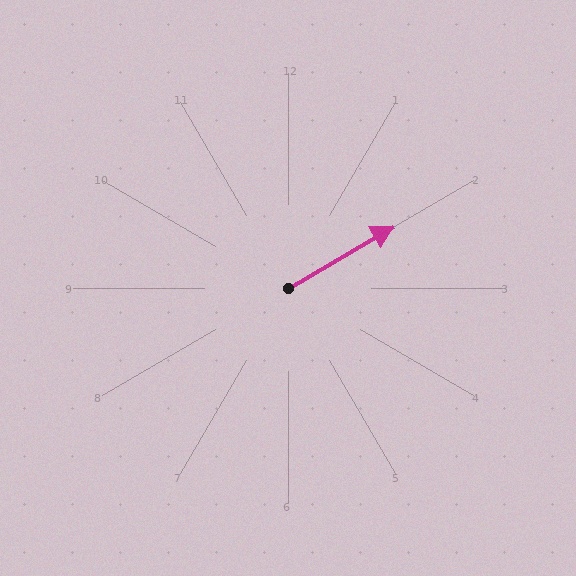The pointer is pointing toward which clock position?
Roughly 2 o'clock.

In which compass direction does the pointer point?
Northeast.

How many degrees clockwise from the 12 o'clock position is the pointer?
Approximately 60 degrees.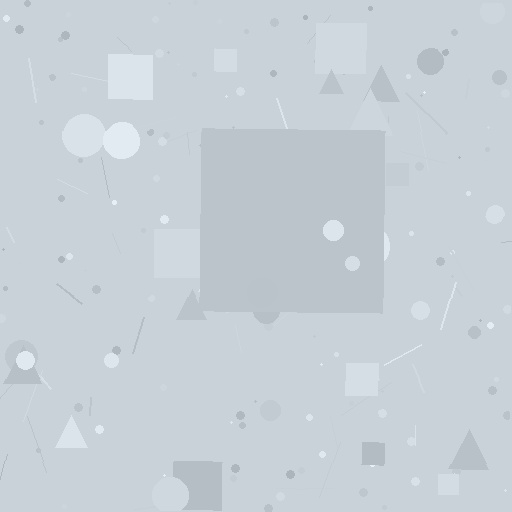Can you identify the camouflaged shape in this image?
The camouflaged shape is a square.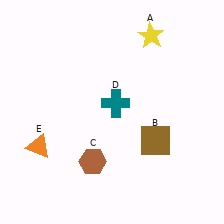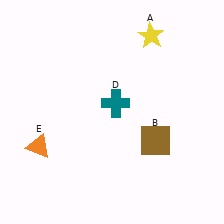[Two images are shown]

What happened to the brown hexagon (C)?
The brown hexagon (C) was removed in Image 2. It was in the bottom-left area of Image 1.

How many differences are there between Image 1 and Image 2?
There is 1 difference between the two images.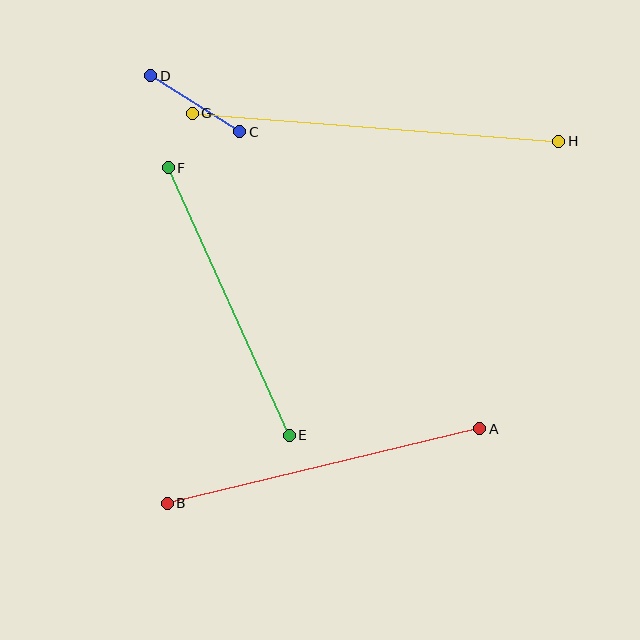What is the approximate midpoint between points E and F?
The midpoint is at approximately (229, 302) pixels.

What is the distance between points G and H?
The distance is approximately 367 pixels.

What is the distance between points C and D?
The distance is approximately 105 pixels.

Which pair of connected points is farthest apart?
Points G and H are farthest apart.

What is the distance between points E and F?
The distance is approximately 294 pixels.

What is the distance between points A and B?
The distance is approximately 321 pixels.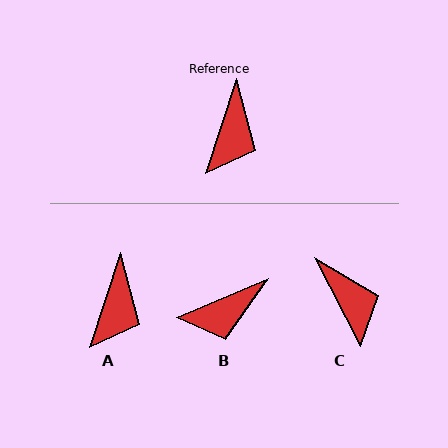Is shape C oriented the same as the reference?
No, it is off by about 45 degrees.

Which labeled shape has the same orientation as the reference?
A.